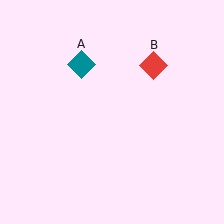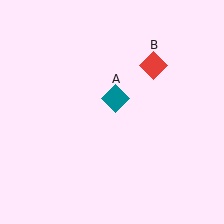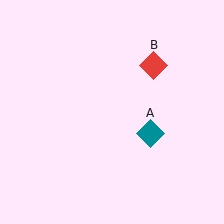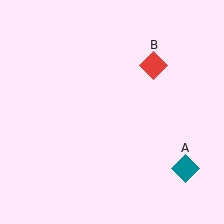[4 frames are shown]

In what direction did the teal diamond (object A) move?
The teal diamond (object A) moved down and to the right.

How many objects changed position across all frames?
1 object changed position: teal diamond (object A).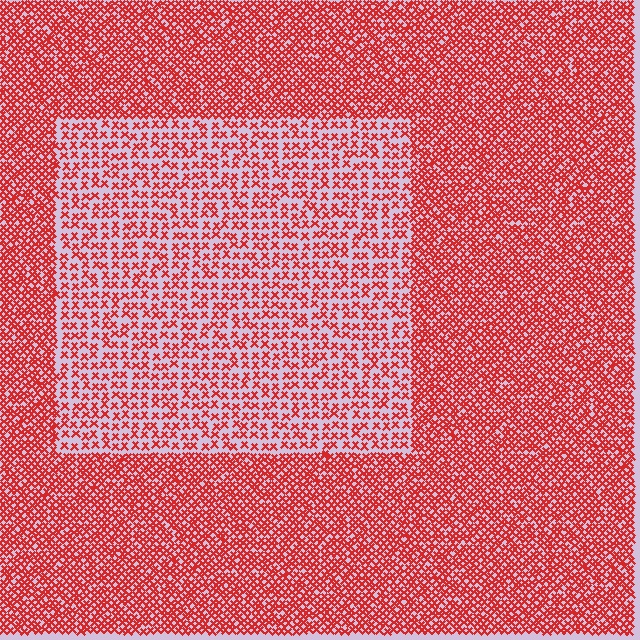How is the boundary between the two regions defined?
The boundary is defined by a change in element density (approximately 2.1x ratio). All elements are the same color, size, and shape.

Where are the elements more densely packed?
The elements are more densely packed outside the rectangle boundary.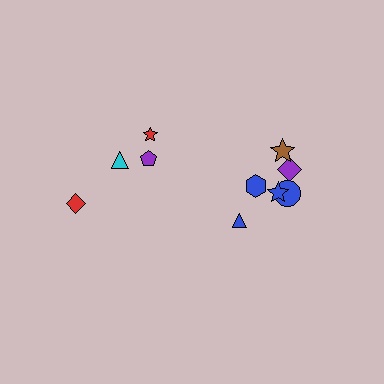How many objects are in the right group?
There are 6 objects.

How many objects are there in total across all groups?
There are 10 objects.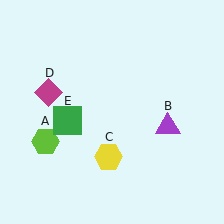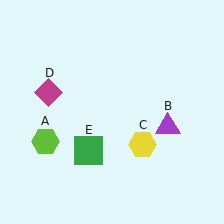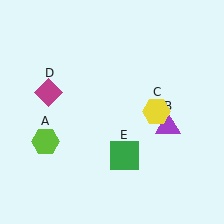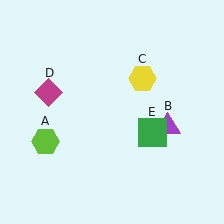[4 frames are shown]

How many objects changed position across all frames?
2 objects changed position: yellow hexagon (object C), green square (object E).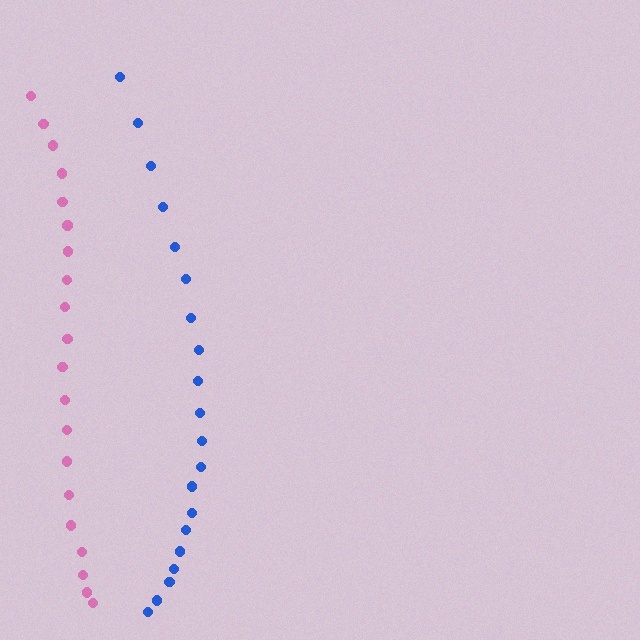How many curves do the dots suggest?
There are 2 distinct paths.